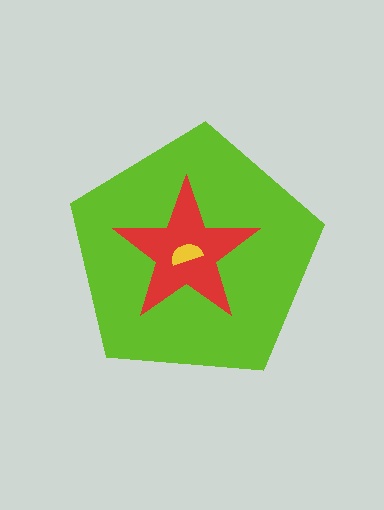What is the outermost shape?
The lime pentagon.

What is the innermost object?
The yellow semicircle.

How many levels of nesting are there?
3.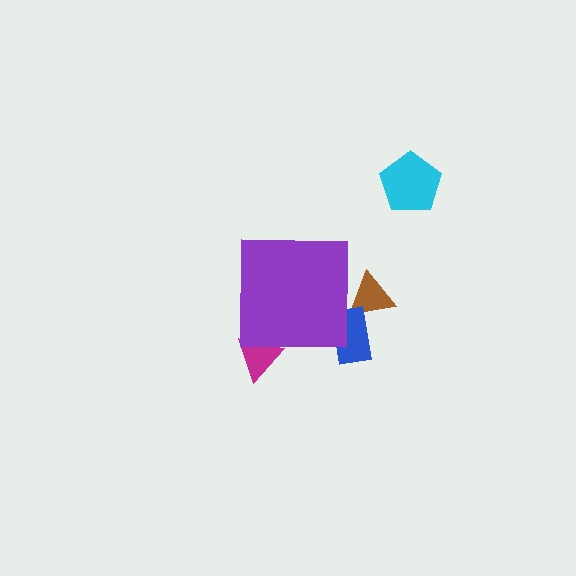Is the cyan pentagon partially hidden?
No, the cyan pentagon is fully visible.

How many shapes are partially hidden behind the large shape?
3 shapes are partially hidden.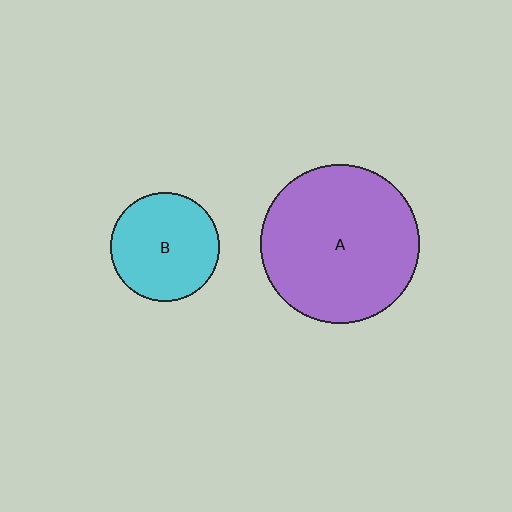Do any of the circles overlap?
No, none of the circles overlap.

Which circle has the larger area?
Circle A (purple).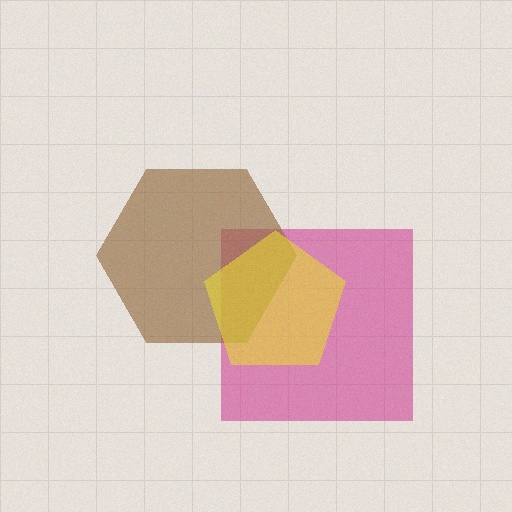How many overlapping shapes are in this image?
There are 3 overlapping shapes in the image.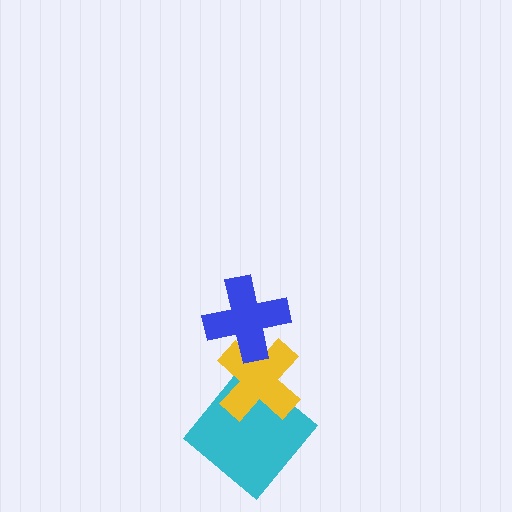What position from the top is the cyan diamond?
The cyan diamond is 3rd from the top.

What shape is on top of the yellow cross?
The blue cross is on top of the yellow cross.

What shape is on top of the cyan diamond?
The yellow cross is on top of the cyan diamond.